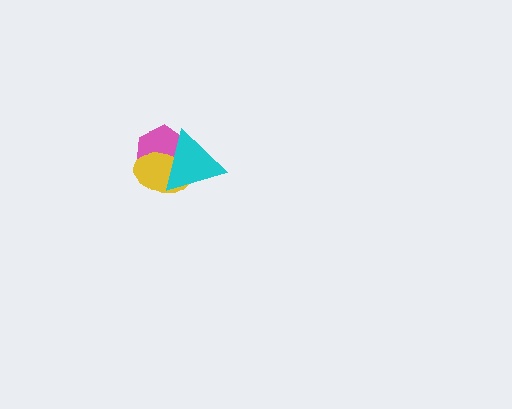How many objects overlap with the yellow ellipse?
2 objects overlap with the yellow ellipse.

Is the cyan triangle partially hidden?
No, no other shape covers it.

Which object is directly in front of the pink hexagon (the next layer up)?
The yellow ellipse is directly in front of the pink hexagon.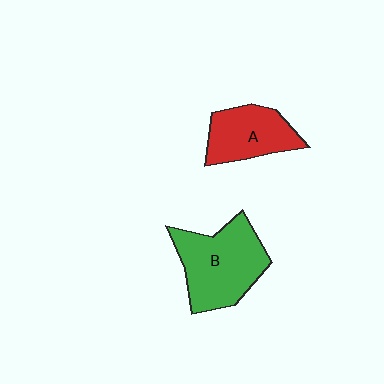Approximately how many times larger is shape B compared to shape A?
Approximately 1.4 times.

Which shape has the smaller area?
Shape A (red).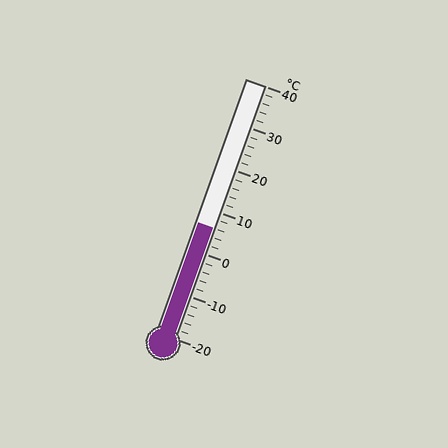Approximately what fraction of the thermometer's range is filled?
The thermometer is filled to approximately 45% of its range.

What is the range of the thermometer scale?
The thermometer scale ranges from -20°C to 40°C.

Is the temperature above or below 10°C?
The temperature is below 10°C.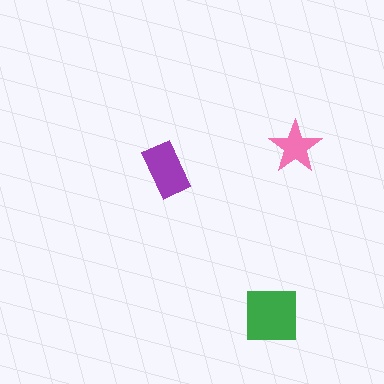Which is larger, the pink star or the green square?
The green square.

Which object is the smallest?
The pink star.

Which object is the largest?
The green square.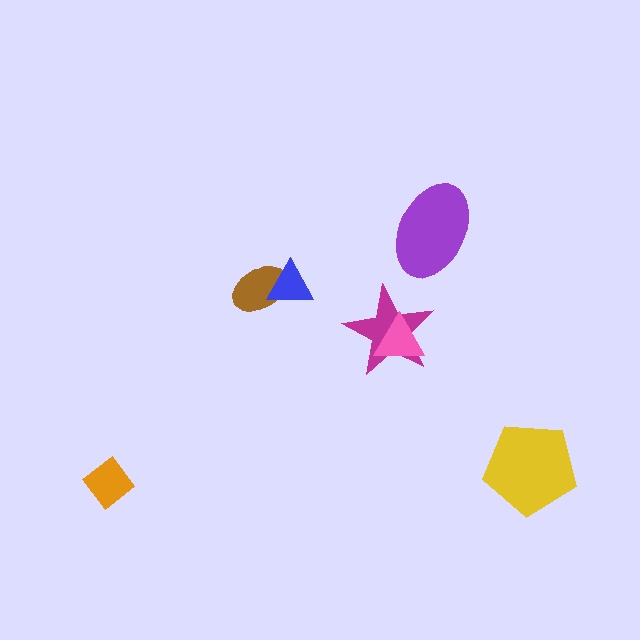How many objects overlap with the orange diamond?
0 objects overlap with the orange diamond.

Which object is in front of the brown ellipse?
The blue triangle is in front of the brown ellipse.